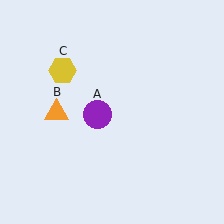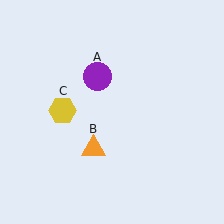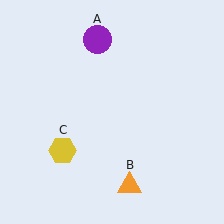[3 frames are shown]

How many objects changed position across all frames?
3 objects changed position: purple circle (object A), orange triangle (object B), yellow hexagon (object C).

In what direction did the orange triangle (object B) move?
The orange triangle (object B) moved down and to the right.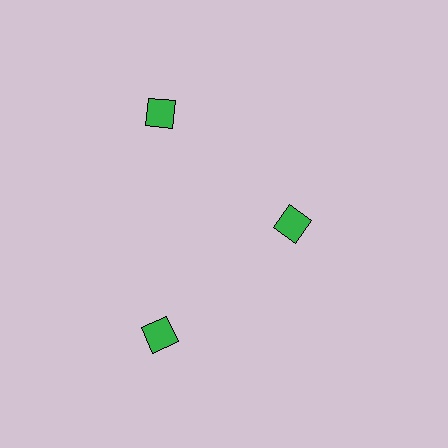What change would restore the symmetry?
The symmetry would be restored by moving it outward, back onto the ring so that all 3 diamonds sit at equal angles and equal distance from the center.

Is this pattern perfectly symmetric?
No. The 3 green diamonds are arranged in a ring, but one element near the 3 o'clock position is pulled inward toward the center, breaking the 3-fold rotational symmetry.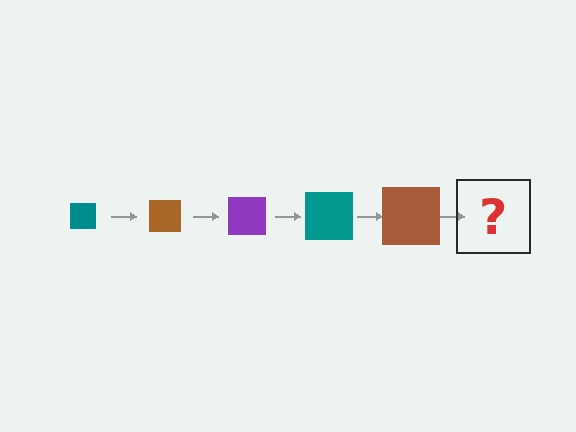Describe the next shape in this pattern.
It should be a purple square, larger than the previous one.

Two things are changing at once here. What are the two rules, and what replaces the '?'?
The two rules are that the square grows larger each step and the color cycles through teal, brown, and purple. The '?' should be a purple square, larger than the previous one.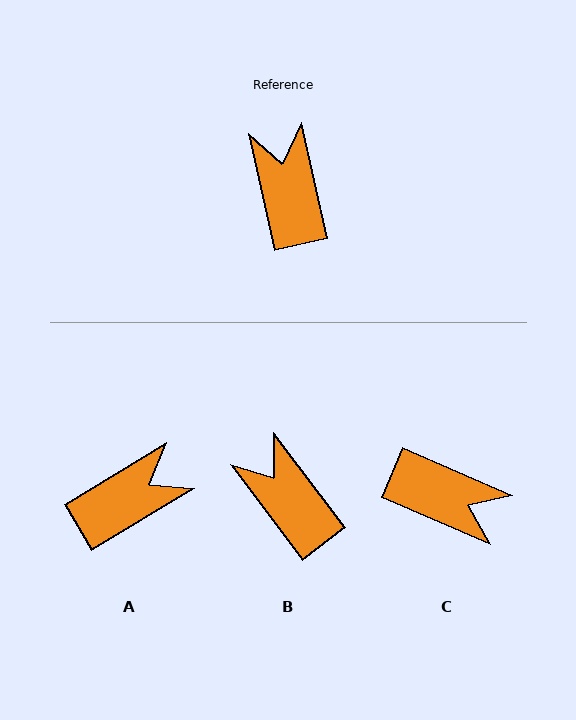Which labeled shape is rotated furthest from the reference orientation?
C, about 126 degrees away.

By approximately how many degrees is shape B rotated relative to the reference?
Approximately 25 degrees counter-clockwise.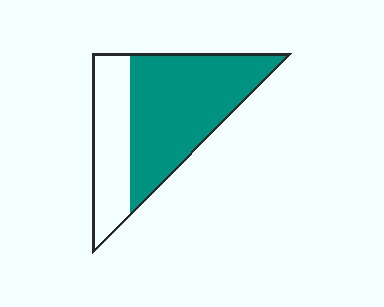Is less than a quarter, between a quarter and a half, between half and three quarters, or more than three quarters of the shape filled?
Between half and three quarters.